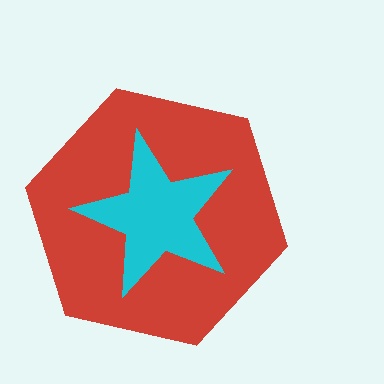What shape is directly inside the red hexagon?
The cyan star.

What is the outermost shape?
The red hexagon.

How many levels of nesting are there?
2.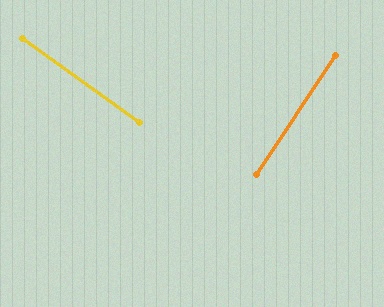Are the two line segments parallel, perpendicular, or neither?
Perpendicular — they meet at approximately 88°.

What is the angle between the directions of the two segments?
Approximately 88 degrees.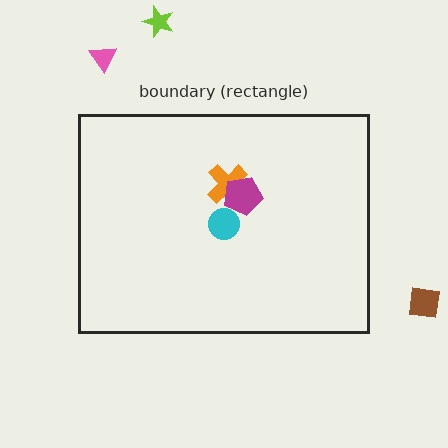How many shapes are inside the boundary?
3 inside, 3 outside.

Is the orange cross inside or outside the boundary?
Inside.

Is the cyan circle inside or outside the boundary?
Inside.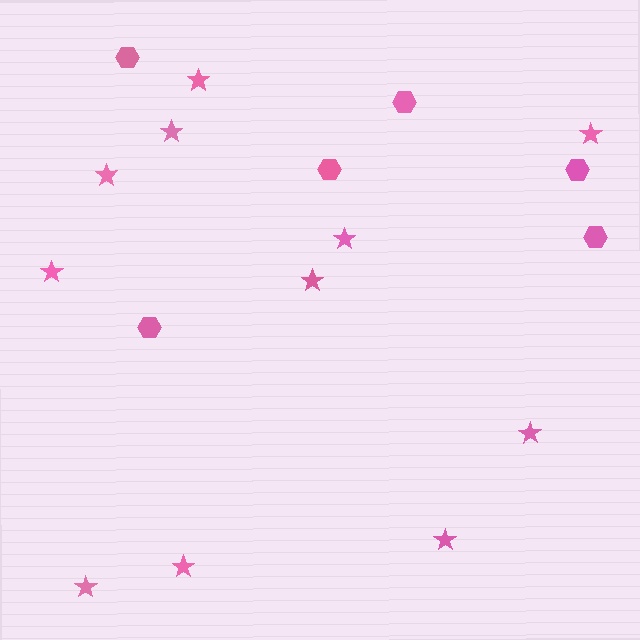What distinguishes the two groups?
There are 2 groups: one group of hexagons (6) and one group of stars (11).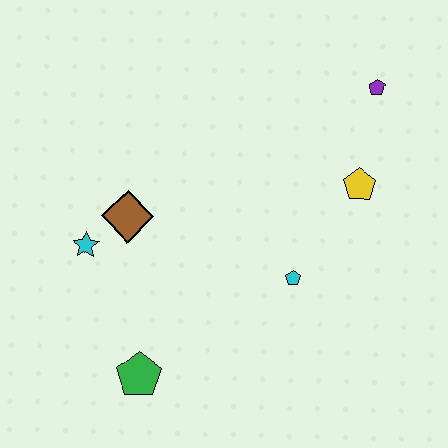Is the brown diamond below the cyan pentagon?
No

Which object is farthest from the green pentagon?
The purple pentagon is farthest from the green pentagon.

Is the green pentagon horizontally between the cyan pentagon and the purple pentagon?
No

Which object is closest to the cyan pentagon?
The yellow pentagon is closest to the cyan pentagon.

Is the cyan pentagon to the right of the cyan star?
Yes